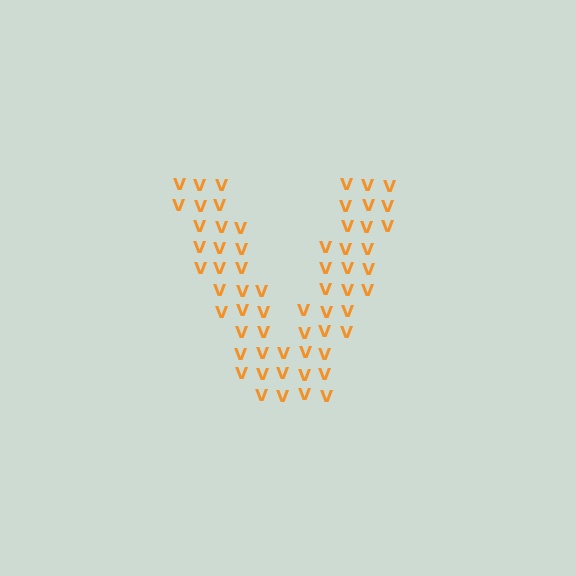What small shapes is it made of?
It is made of small letter V's.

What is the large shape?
The large shape is the letter V.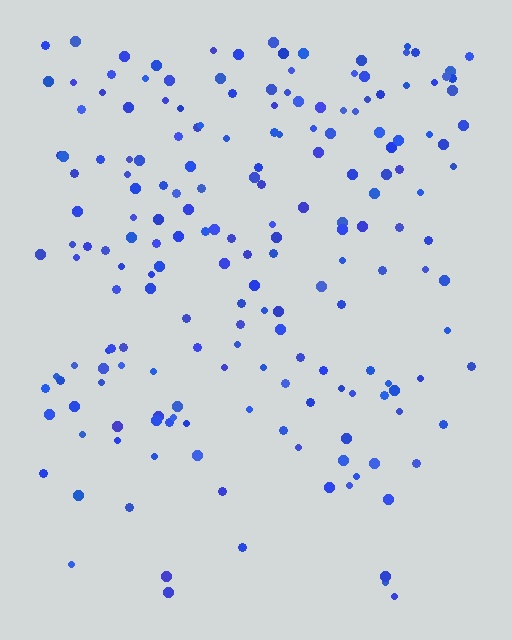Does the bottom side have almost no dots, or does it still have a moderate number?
Still a moderate number, just noticeably fewer than the top.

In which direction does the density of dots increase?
From bottom to top, with the top side densest.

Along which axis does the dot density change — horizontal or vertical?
Vertical.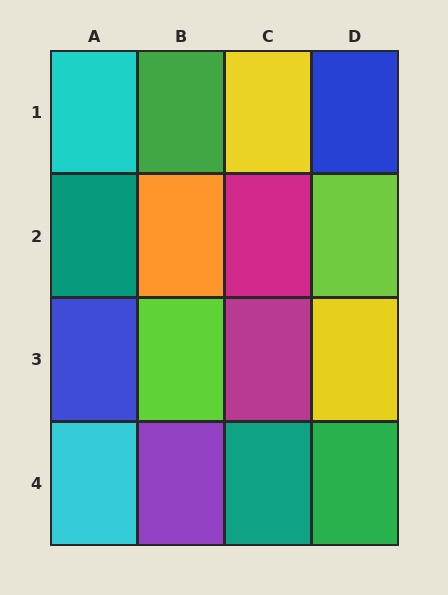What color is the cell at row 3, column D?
Yellow.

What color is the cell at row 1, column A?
Cyan.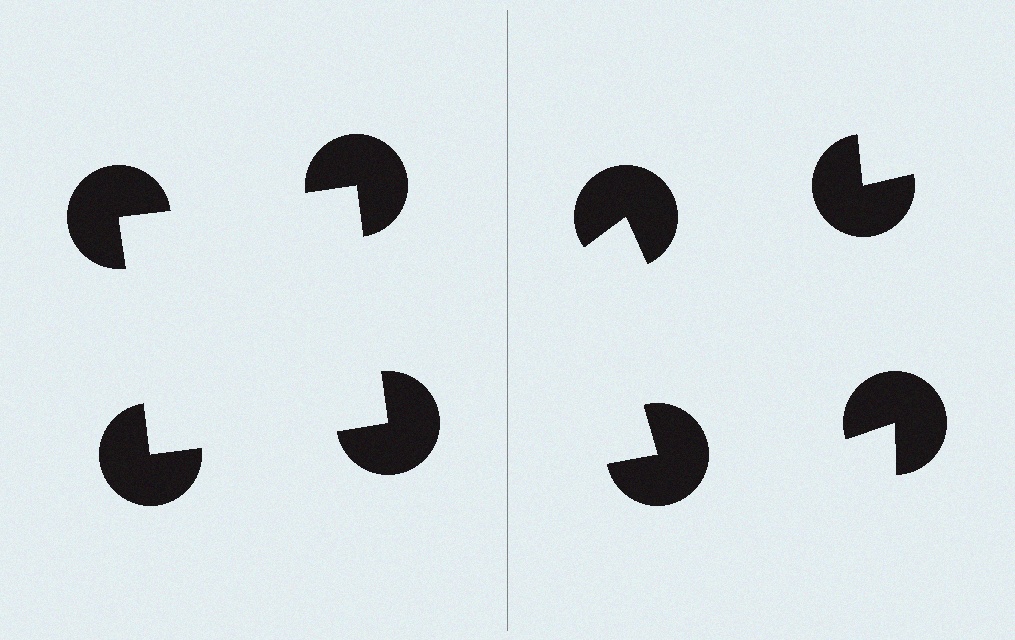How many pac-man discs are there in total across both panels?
8 — 4 on each side.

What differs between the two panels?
The pac-man discs are positioned identically on both sides; only the wedge orientations differ. On the left they align to a square; on the right they are misaligned.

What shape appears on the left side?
An illusory square.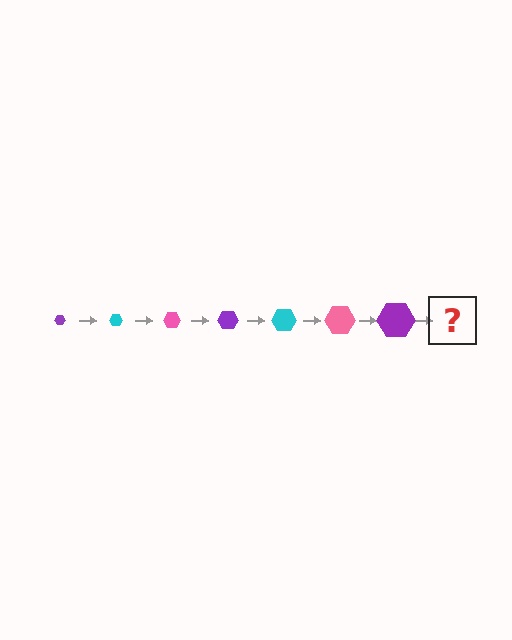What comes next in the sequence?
The next element should be a cyan hexagon, larger than the previous one.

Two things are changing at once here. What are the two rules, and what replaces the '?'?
The two rules are that the hexagon grows larger each step and the color cycles through purple, cyan, and pink. The '?' should be a cyan hexagon, larger than the previous one.